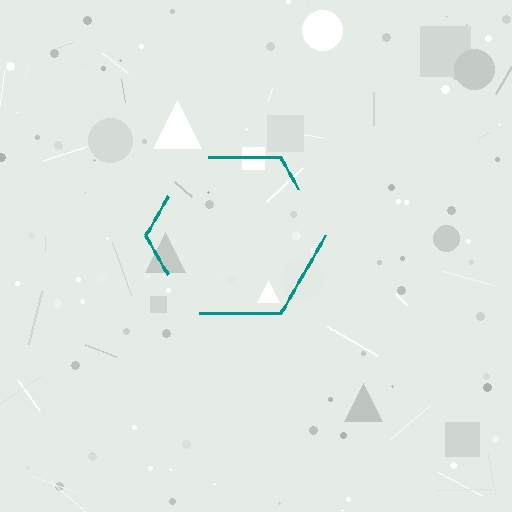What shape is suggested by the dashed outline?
The dashed outline suggests a hexagon.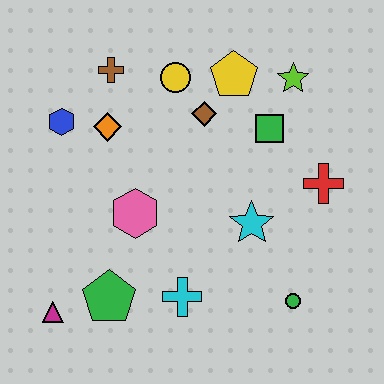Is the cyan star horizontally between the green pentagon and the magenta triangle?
No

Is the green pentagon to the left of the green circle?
Yes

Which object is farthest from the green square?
The magenta triangle is farthest from the green square.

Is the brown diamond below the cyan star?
No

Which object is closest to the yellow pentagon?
The brown diamond is closest to the yellow pentagon.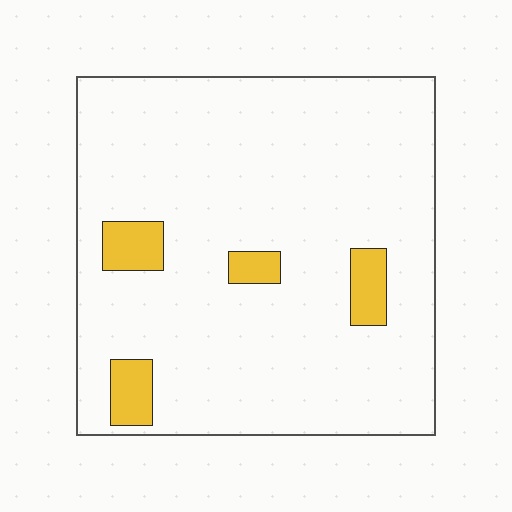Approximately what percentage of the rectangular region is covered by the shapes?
Approximately 10%.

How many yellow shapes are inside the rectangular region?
4.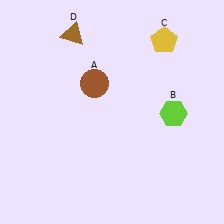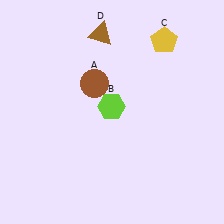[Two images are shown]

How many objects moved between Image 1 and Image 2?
2 objects moved between the two images.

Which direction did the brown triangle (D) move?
The brown triangle (D) moved right.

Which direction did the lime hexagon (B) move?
The lime hexagon (B) moved left.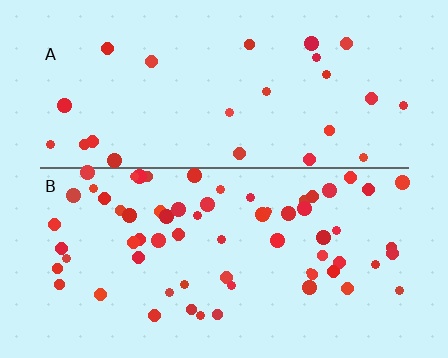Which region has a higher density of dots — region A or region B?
B (the bottom).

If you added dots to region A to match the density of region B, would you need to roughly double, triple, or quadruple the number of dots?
Approximately triple.